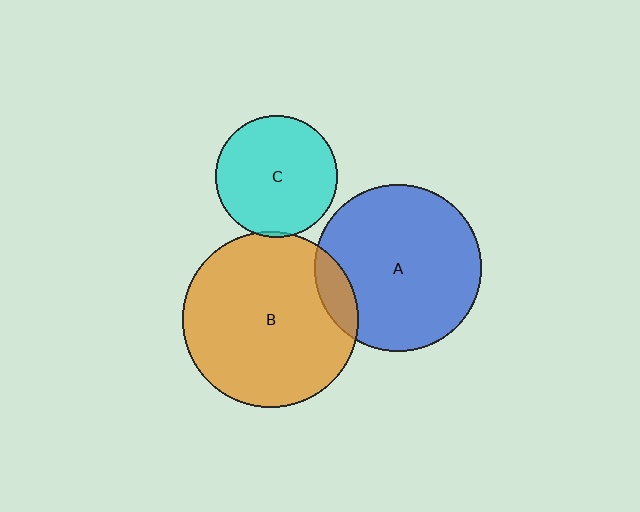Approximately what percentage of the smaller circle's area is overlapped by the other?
Approximately 5%.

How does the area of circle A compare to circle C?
Approximately 1.9 times.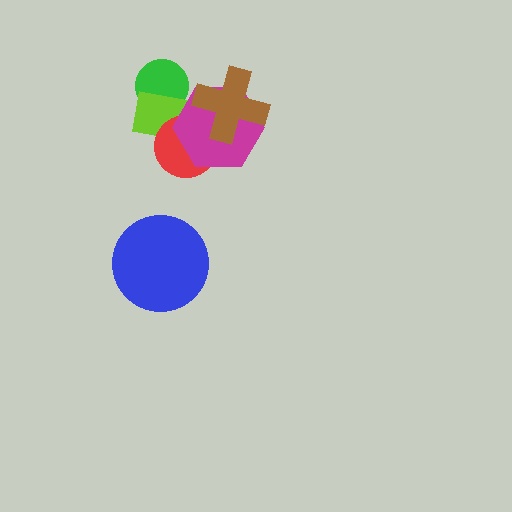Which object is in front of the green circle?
The lime rectangle is in front of the green circle.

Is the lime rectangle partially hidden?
Yes, it is partially covered by another shape.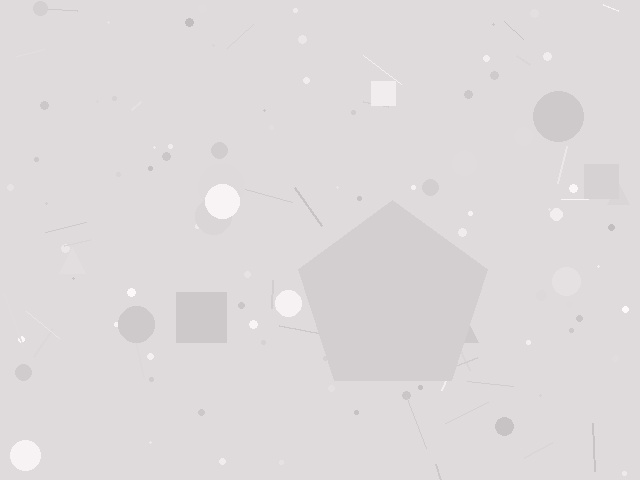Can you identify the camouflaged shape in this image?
The camouflaged shape is a pentagon.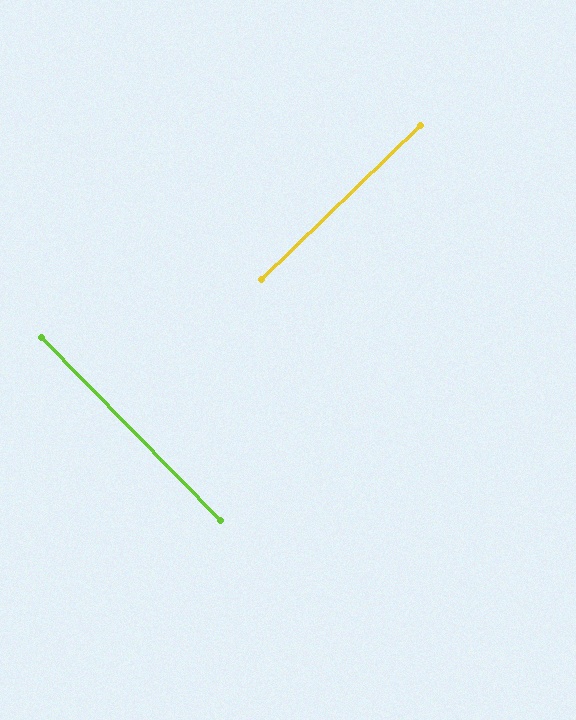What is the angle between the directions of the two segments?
Approximately 90 degrees.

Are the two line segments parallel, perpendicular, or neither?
Perpendicular — they meet at approximately 90°.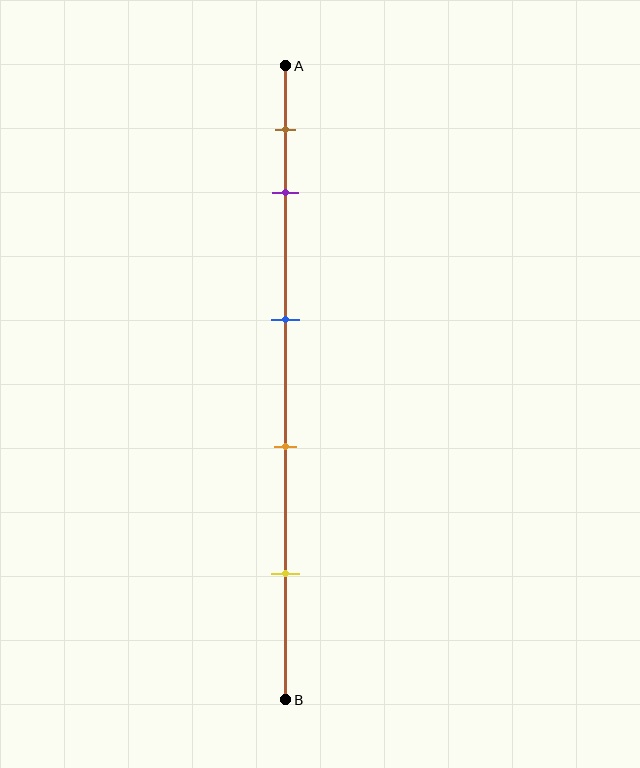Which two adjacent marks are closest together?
The brown and purple marks are the closest adjacent pair.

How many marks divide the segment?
There are 5 marks dividing the segment.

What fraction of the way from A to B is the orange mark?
The orange mark is approximately 60% (0.6) of the way from A to B.